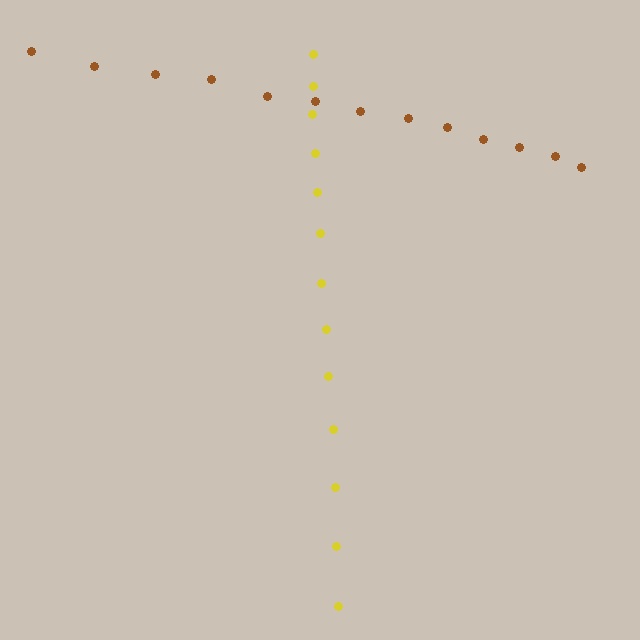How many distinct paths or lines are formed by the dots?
There are 2 distinct paths.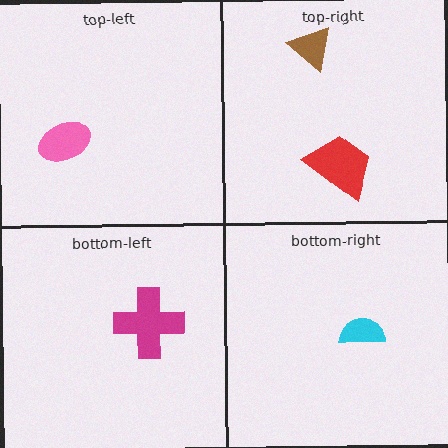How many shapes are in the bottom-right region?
1.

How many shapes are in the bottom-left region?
1.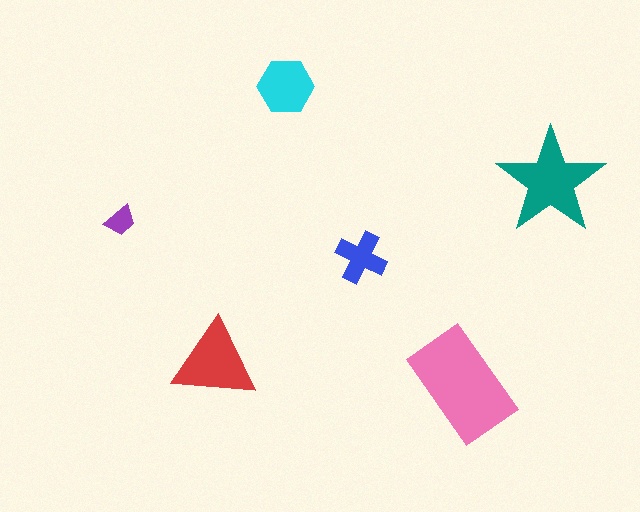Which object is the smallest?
The purple trapezoid.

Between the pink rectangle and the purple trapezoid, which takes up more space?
The pink rectangle.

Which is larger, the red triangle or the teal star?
The teal star.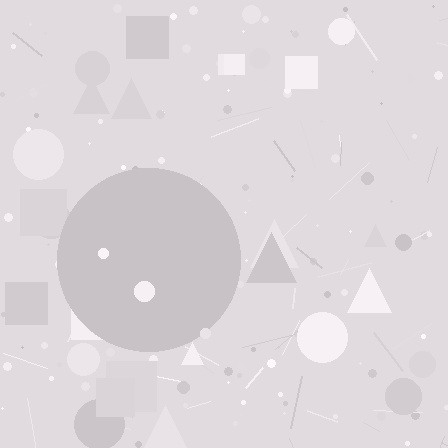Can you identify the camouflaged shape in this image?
The camouflaged shape is a circle.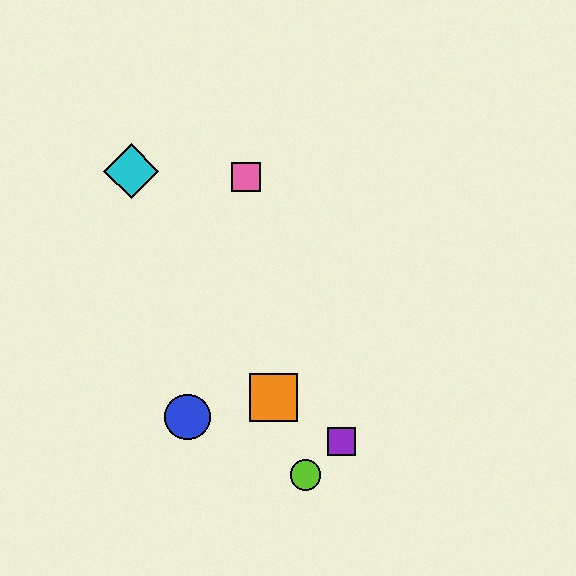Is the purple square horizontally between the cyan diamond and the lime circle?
No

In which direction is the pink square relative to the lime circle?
The pink square is above the lime circle.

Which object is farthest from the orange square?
The cyan diamond is farthest from the orange square.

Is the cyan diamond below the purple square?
No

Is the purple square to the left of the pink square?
No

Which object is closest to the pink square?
The cyan diamond is closest to the pink square.